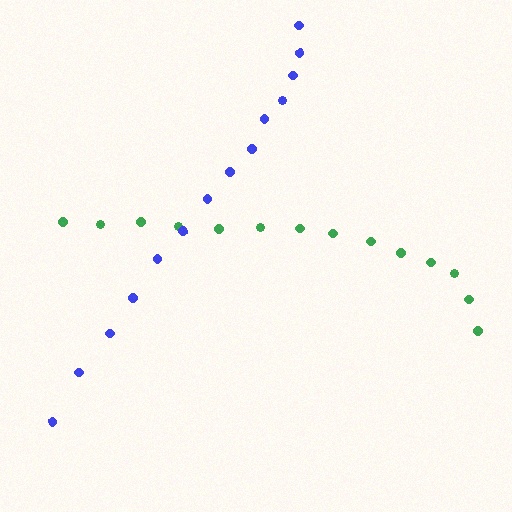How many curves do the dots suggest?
There are 2 distinct paths.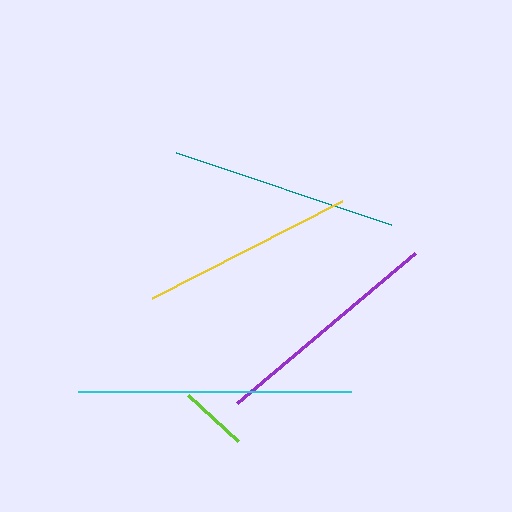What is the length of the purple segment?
The purple segment is approximately 233 pixels long.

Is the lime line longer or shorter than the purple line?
The purple line is longer than the lime line.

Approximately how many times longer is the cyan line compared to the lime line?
The cyan line is approximately 4.0 times the length of the lime line.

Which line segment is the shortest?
The lime line is the shortest at approximately 68 pixels.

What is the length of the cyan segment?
The cyan segment is approximately 273 pixels long.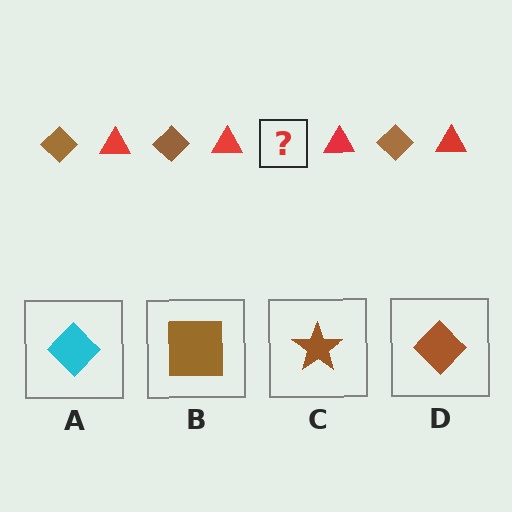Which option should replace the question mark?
Option D.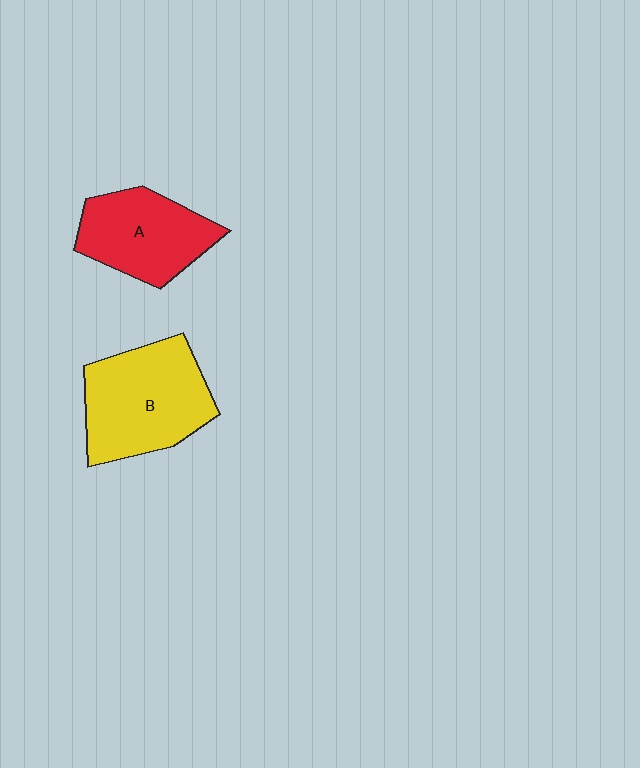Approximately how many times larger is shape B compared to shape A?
Approximately 1.3 times.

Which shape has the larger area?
Shape B (yellow).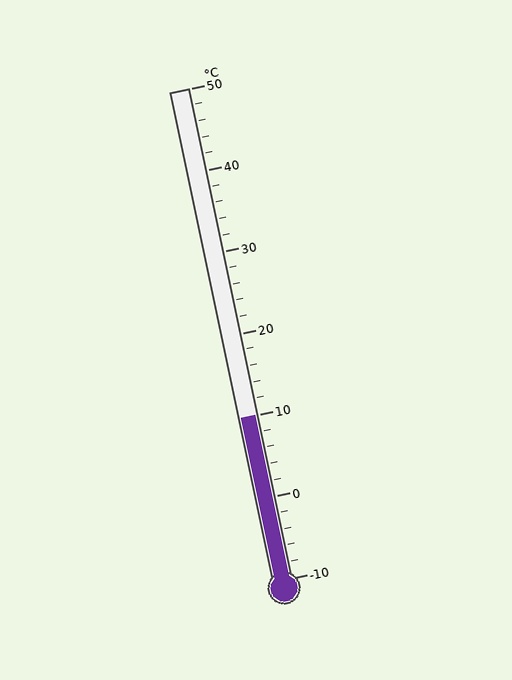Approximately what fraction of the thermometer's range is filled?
The thermometer is filled to approximately 35% of its range.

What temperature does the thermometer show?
The thermometer shows approximately 10°C.